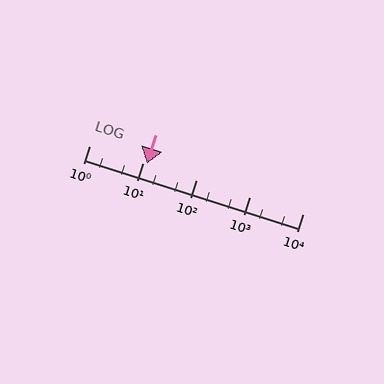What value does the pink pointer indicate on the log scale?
The pointer indicates approximately 12.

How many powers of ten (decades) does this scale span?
The scale spans 4 decades, from 1 to 10000.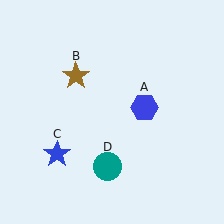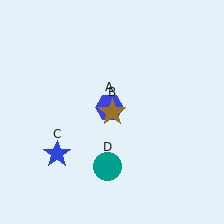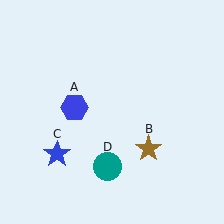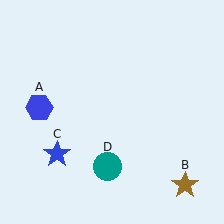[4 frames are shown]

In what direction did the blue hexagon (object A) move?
The blue hexagon (object A) moved left.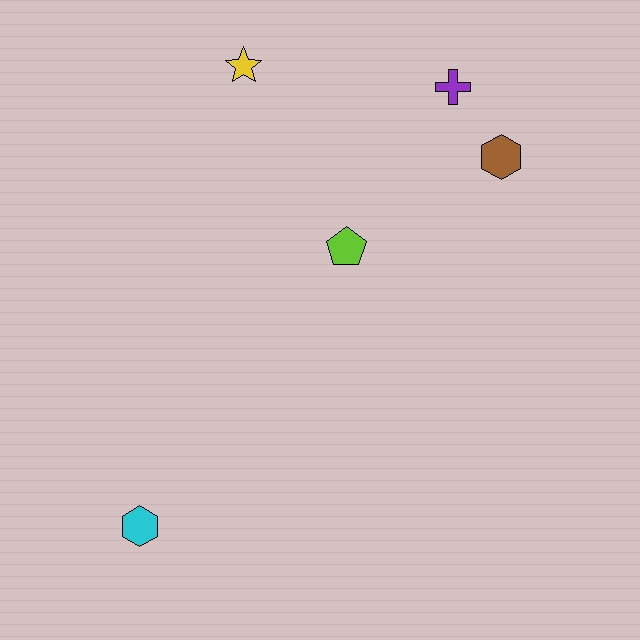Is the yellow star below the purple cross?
No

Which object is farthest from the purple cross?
The cyan hexagon is farthest from the purple cross.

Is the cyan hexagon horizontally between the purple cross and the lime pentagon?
No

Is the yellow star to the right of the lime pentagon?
No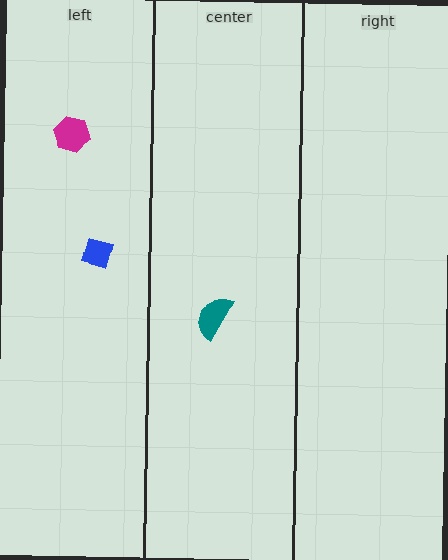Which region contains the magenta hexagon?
The left region.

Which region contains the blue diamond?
The left region.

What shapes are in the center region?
The teal semicircle.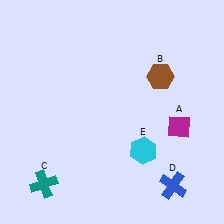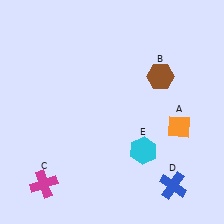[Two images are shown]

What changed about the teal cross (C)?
In Image 1, C is teal. In Image 2, it changed to magenta.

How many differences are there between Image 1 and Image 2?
There are 2 differences between the two images.